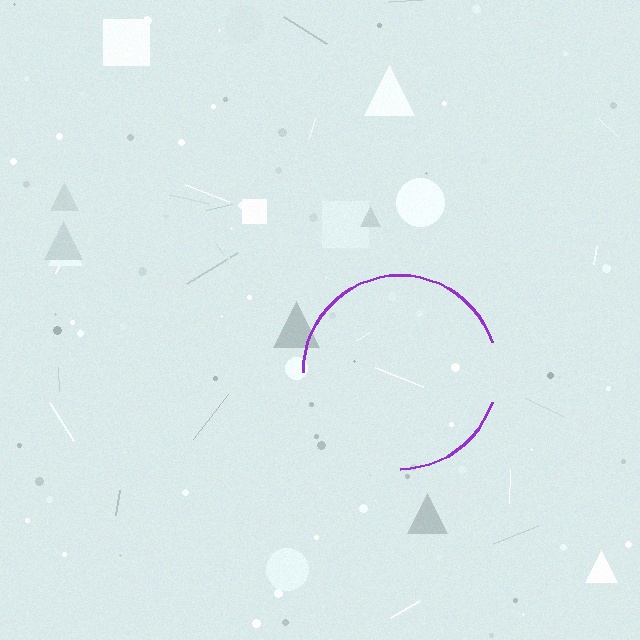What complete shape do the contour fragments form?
The contour fragments form a circle.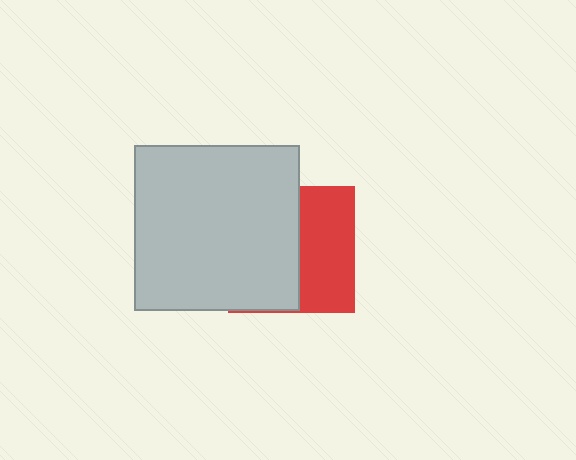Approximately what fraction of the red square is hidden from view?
Roughly 55% of the red square is hidden behind the light gray square.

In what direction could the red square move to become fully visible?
The red square could move right. That would shift it out from behind the light gray square entirely.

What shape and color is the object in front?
The object in front is a light gray square.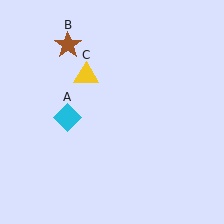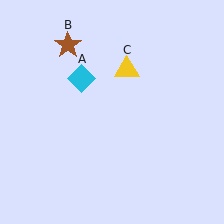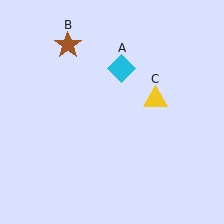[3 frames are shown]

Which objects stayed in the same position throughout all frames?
Brown star (object B) remained stationary.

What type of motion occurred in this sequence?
The cyan diamond (object A), yellow triangle (object C) rotated clockwise around the center of the scene.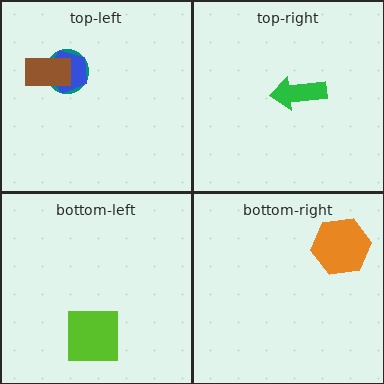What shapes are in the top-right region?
The green arrow.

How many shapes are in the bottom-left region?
1.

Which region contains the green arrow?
The top-right region.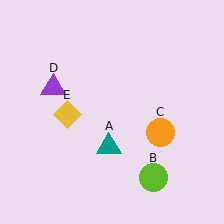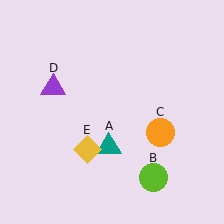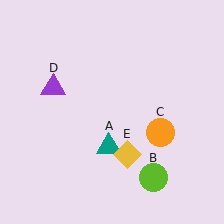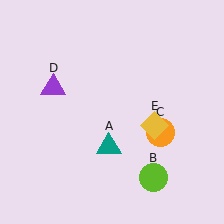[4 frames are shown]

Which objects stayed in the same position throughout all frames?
Teal triangle (object A) and lime circle (object B) and orange circle (object C) and purple triangle (object D) remained stationary.